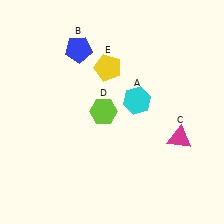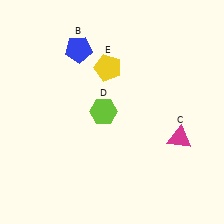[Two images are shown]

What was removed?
The cyan hexagon (A) was removed in Image 2.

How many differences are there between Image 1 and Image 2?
There is 1 difference between the two images.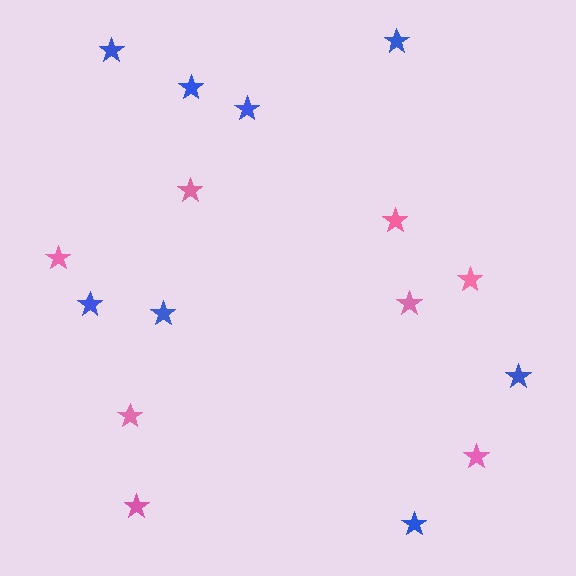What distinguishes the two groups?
There are 2 groups: one group of blue stars (8) and one group of pink stars (8).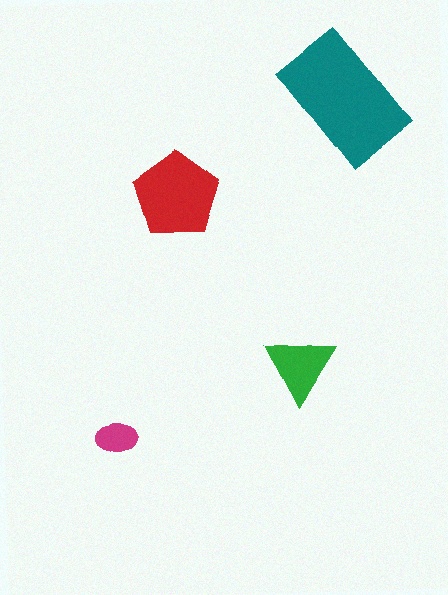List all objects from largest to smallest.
The teal rectangle, the red pentagon, the green triangle, the magenta ellipse.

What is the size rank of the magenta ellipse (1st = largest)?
4th.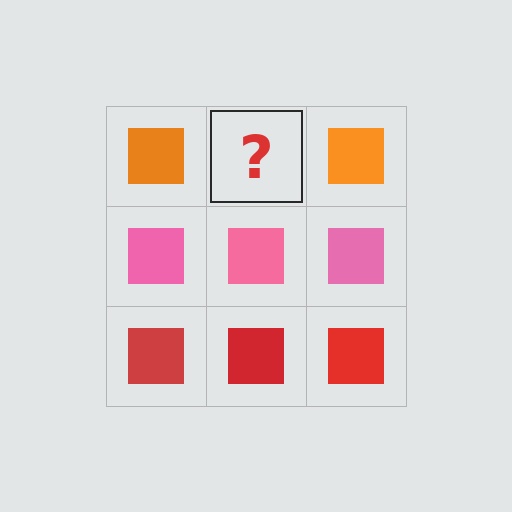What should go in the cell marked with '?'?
The missing cell should contain an orange square.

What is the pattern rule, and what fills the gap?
The rule is that each row has a consistent color. The gap should be filled with an orange square.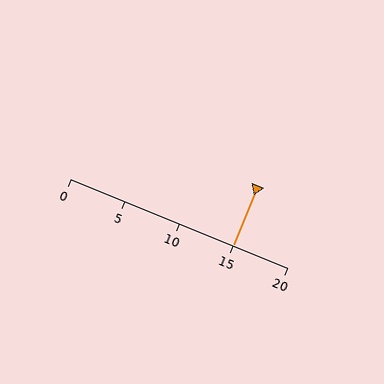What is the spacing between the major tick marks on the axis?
The major ticks are spaced 5 apart.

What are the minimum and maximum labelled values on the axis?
The axis runs from 0 to 20.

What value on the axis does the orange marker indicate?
The marker indicates approximately 15.